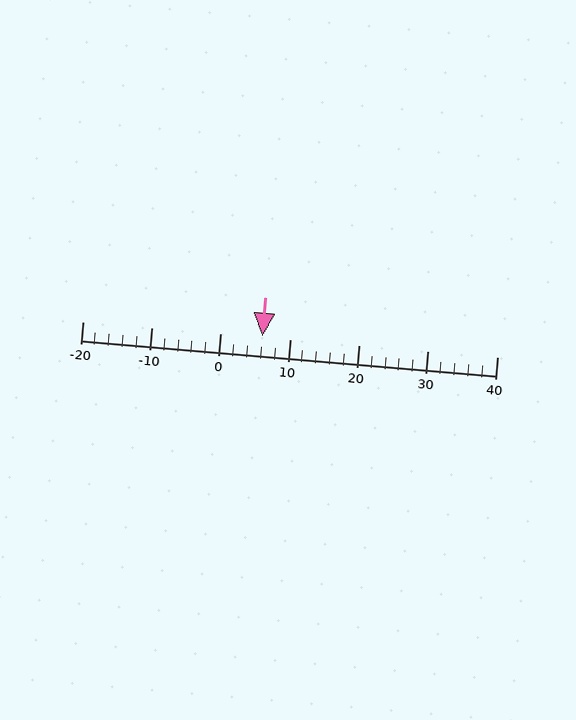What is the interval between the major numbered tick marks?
The major tick marks are spaced 10 units apart.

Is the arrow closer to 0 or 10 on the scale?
The arrow is closer to 10.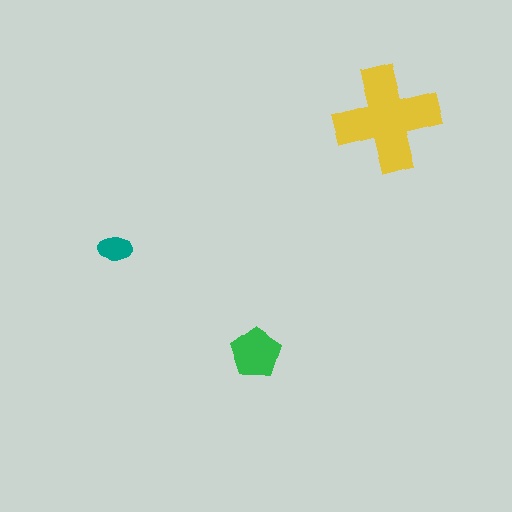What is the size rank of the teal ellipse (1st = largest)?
3rd.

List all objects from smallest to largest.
The teal ellipse, the green pentagon, the yellow cross.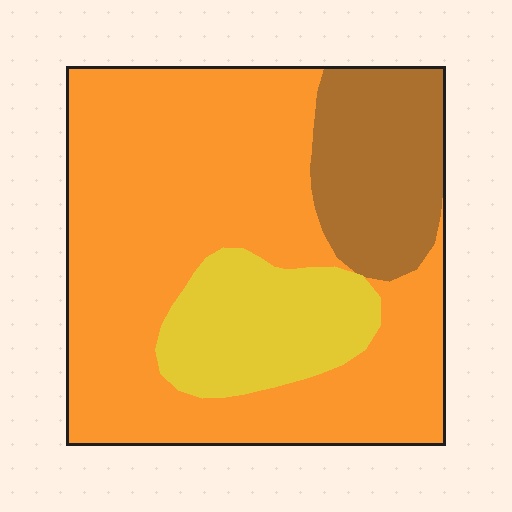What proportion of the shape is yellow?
Yellow takes up about one sixth (1/6) of the shape.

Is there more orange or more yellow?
Orange.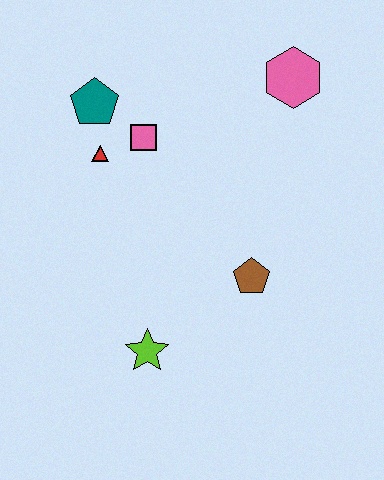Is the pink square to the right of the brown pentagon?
No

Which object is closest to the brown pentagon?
The lime star is closest to the brown pentagon.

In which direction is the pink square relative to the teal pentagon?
The pink square is to the right of the teal pentagon.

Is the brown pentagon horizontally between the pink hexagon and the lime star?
Yes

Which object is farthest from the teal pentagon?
The lime star is farthest from the teal pentagon.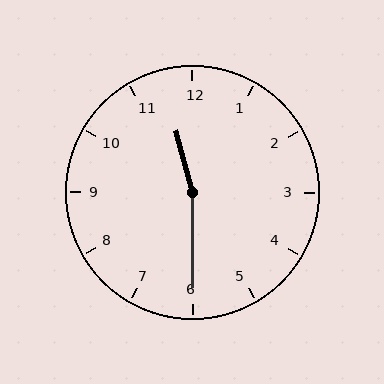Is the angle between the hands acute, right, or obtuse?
It is obtuse.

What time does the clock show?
11:30.